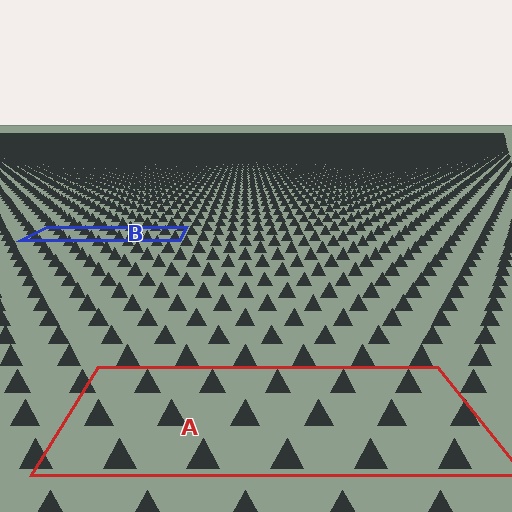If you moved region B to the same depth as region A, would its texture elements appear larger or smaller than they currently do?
They would appear larger. At a closer depth, the same texture elements are projected at a bigger on-screen size.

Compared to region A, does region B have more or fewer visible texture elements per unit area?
Region B has more texture elements per unit area — they are packed more densely because it is farther away.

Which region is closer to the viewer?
Region A is closer. The texture elements there are larger and more spread out.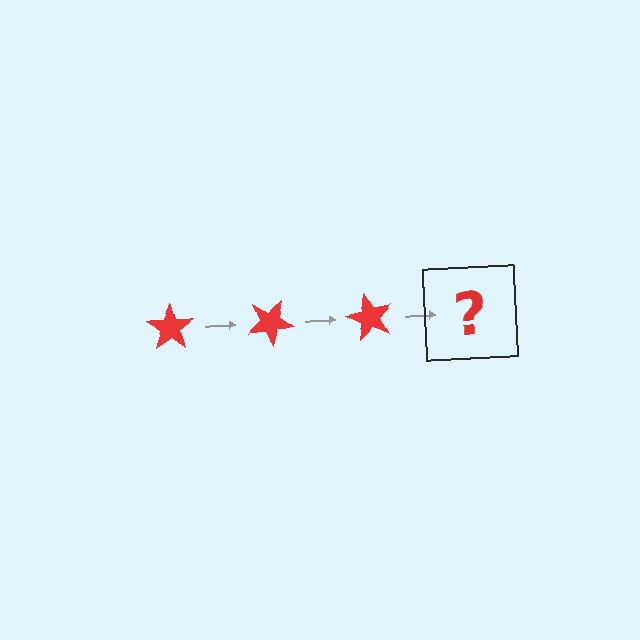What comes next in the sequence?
The next element should be a red star rotated 90 degrees.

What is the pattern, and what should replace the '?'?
The pattern is that the star rotates 30 degrees each step. The '?' should be a red star rotated 90 degrees.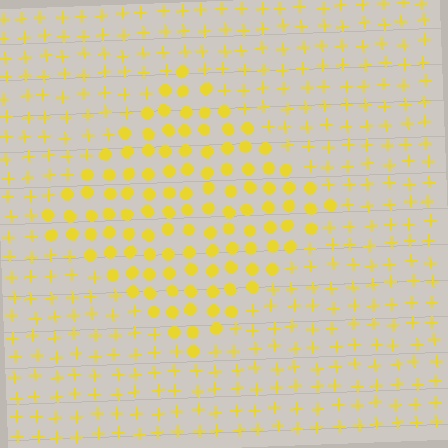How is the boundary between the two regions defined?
The boundary is defined by a change in element shape: circles inside vs. plus signs outside. All elements share the same color and spacing.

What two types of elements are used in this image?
The image uses circles inside the diamond region and plus signs outside it.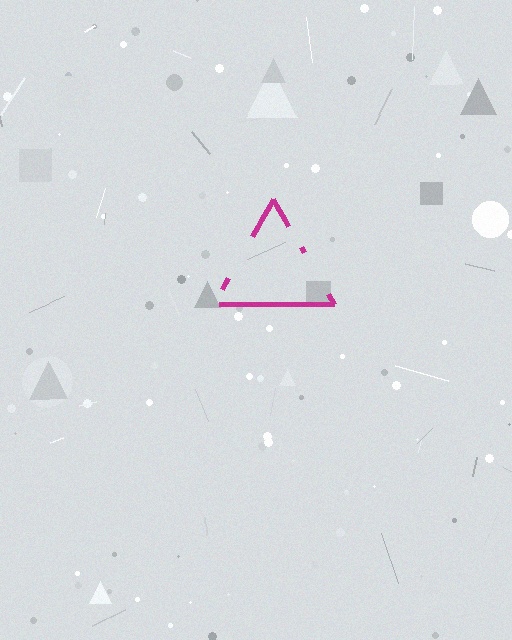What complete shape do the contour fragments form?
The contour fragments form a triangle.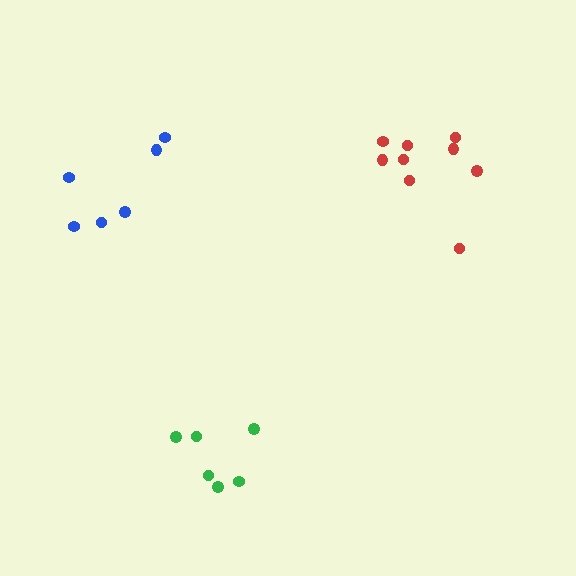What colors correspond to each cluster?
The clusters are colored: green, blue, red.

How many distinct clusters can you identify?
There are 3 distinct clusters.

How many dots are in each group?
Group 1: 6 dots, Group 2: 6 dots, Group 3: 9 dots (21 total).